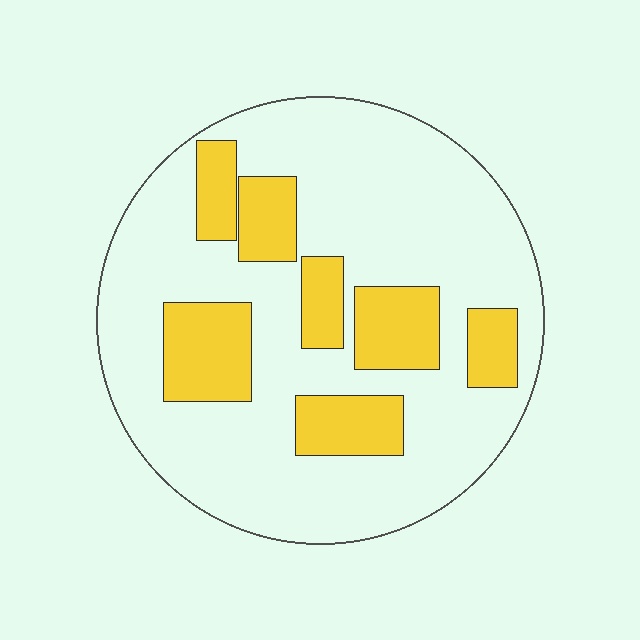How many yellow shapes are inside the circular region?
7.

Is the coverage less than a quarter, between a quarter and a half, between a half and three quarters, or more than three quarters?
Between a quarter and a half.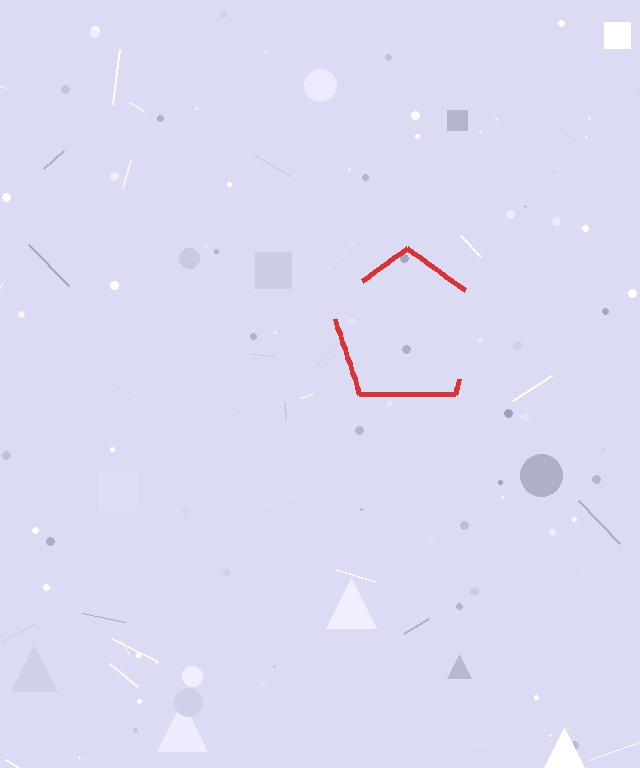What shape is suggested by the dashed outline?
The dashed outline suggests a pentagon.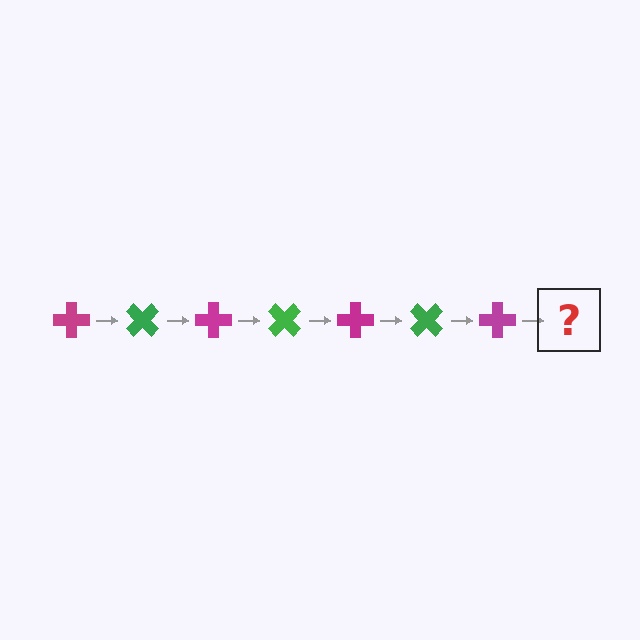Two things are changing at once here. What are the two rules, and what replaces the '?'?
The two rules are that it rotates 45 degrees each step and the color cycles through magenta and green. The '?' should be a green cross, rotated 315 degrees from the start.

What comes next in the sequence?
The next element should be a green cross, rotated 315 degrees from the start.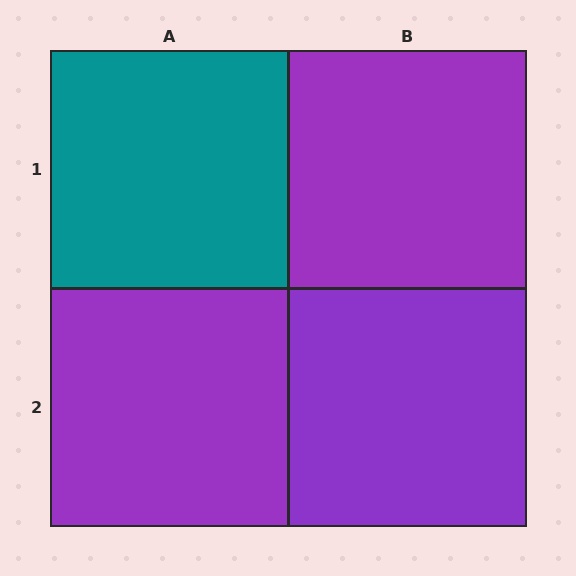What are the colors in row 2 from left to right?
Purple, purple.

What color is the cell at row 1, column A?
Teal.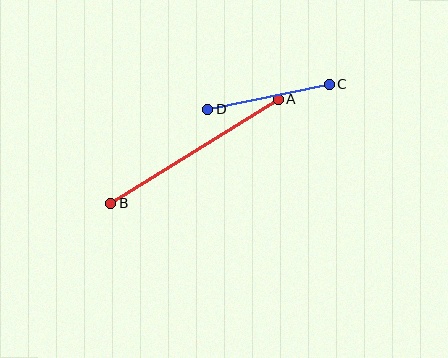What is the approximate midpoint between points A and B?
The midpoint is at approximately (195, 151) pixels.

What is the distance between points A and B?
The distance is approximately 197 pixels.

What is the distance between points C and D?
The distance is approximately 124 pixels.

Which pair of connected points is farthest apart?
Points A and B are farthest apart.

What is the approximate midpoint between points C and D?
The midpoint is at approximately (269, 97) pixels.